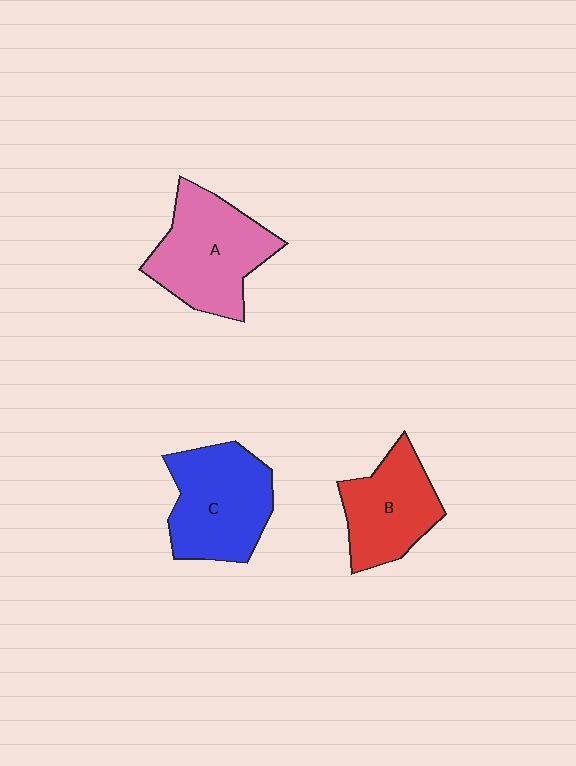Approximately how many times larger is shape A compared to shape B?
Approximately 1.3 times.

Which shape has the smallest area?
Shape B (red).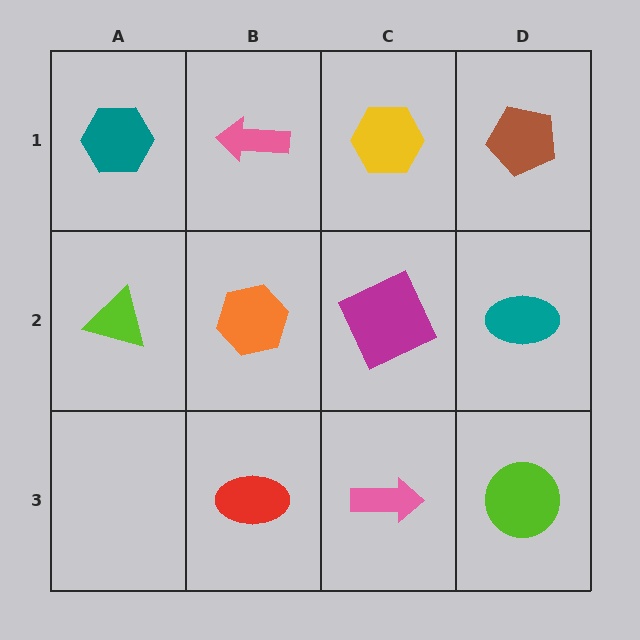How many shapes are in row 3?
3 shapes.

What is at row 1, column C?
A yellow hexagon.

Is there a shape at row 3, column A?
No, that cell is empty.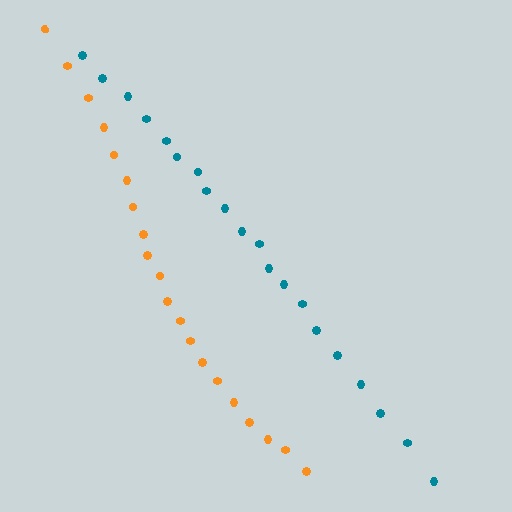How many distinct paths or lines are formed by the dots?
There are 2 distinct paths.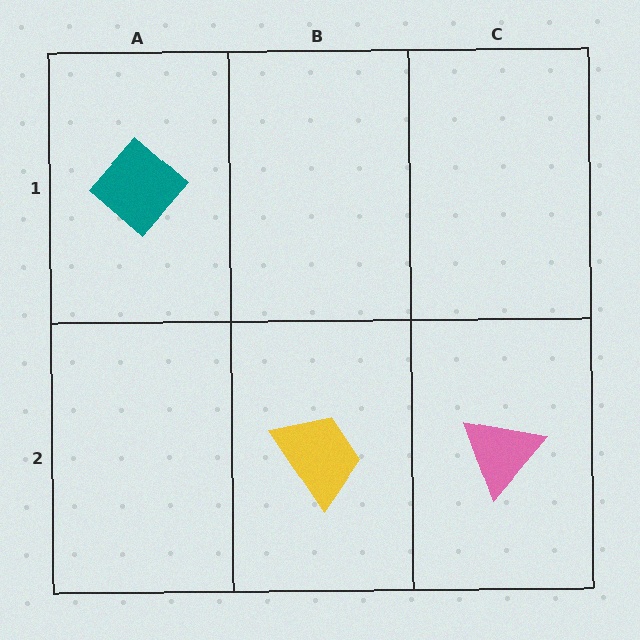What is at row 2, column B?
A yellow trapezoid.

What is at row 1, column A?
A teal diamond.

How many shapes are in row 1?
1 shape.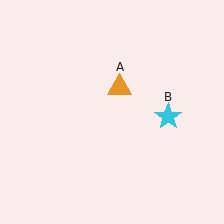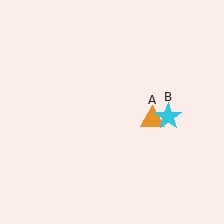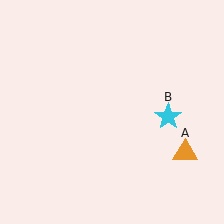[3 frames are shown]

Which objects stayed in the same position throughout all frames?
Cyan star (object B) remained stationary.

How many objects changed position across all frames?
1 object changed position: orange triangle (object A).